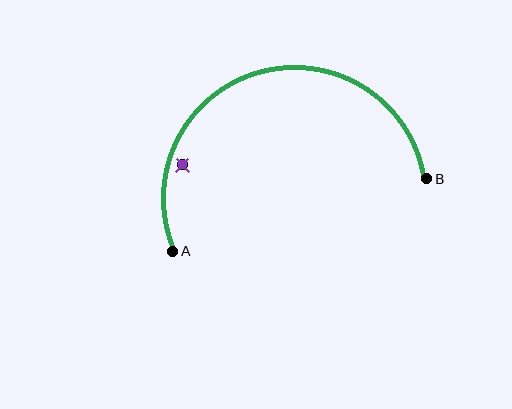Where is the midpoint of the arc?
The arc midpoint is the point on the curve farthest from the straight line joining A and B. It sits above that line.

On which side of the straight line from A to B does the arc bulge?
The arc bulges above the straight line connecting A and B.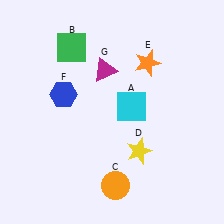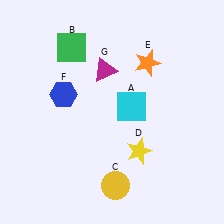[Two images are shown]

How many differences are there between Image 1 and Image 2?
There is 1 difference between the two images.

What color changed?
The circle (C) changed from orange in Image 1 to yellow in Image 2.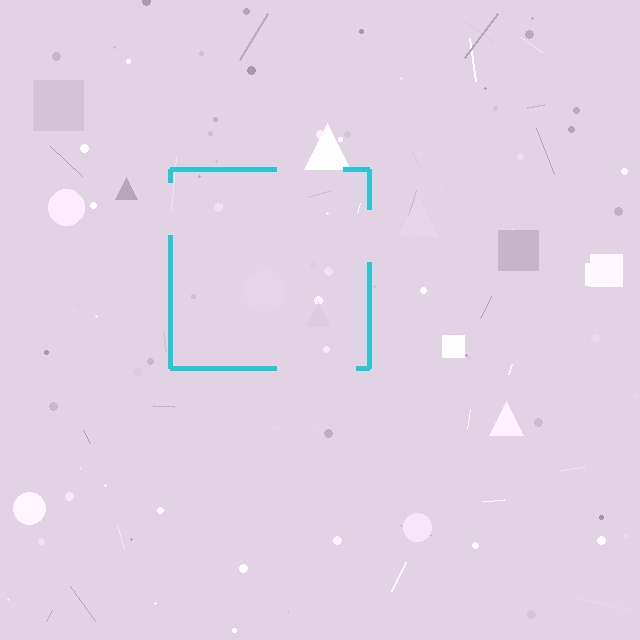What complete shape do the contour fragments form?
The contour fragments form a square.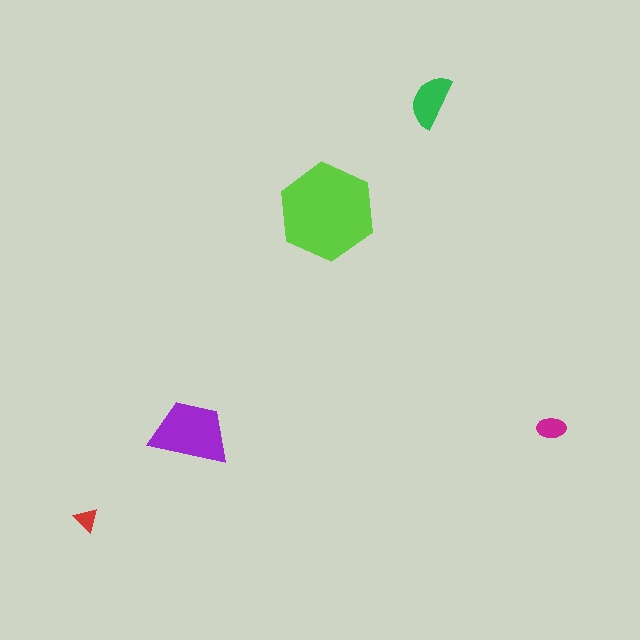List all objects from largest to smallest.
The lime hexagon, the purple trapezoid, the green semicircle, the magenta ellipse, the red triangle.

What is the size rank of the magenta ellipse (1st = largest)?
4th.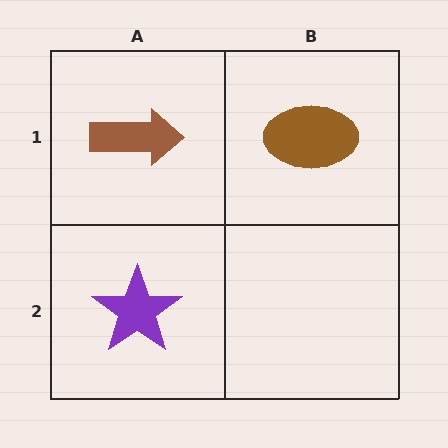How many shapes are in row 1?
2 shapes.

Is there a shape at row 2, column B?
No, that cell is empty.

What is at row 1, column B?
A brown ellipse.